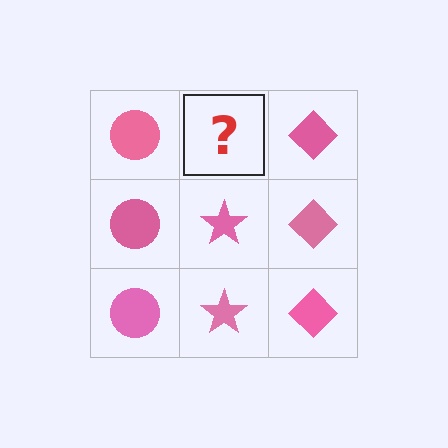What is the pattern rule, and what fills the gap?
The rule is that each column has a consistent shape. The gap should be filled with a pink star.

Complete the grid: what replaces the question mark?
The question mark should be replaced with a pink star.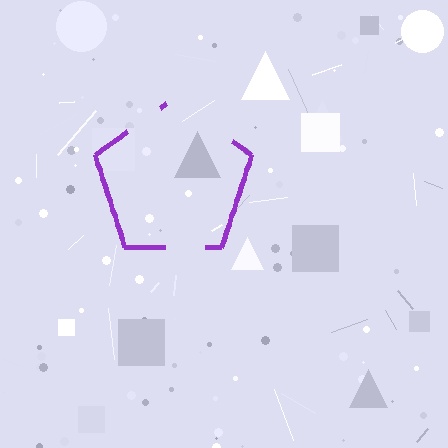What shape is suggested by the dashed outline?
The dashed outline suggests a pentagon.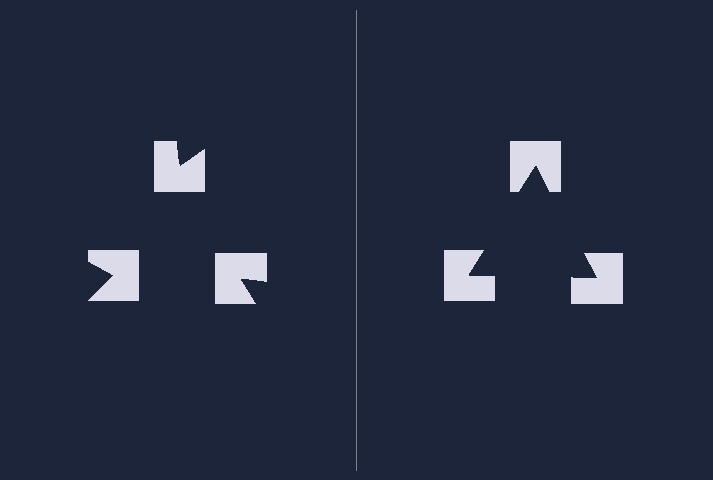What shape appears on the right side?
An illusory triangle.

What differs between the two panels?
The notched squares are positioned identically on both sides; only the wedge orientations differ. On the right they align to a triangle; on the left they are misaligned.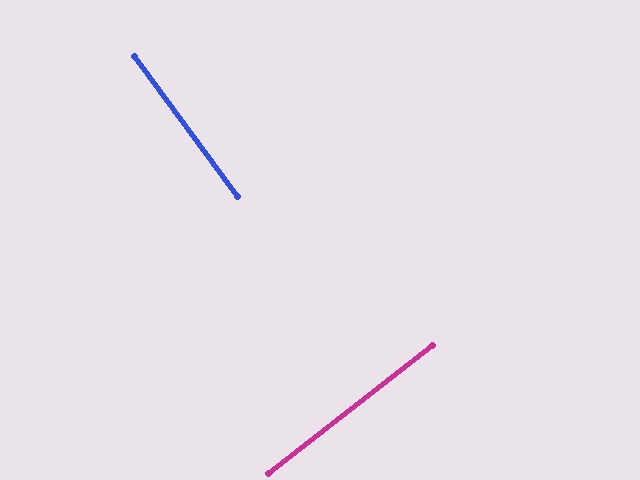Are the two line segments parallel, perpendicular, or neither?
Perpendicular — they meet at approximately 88°.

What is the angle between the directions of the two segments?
Approximately 88 degrees.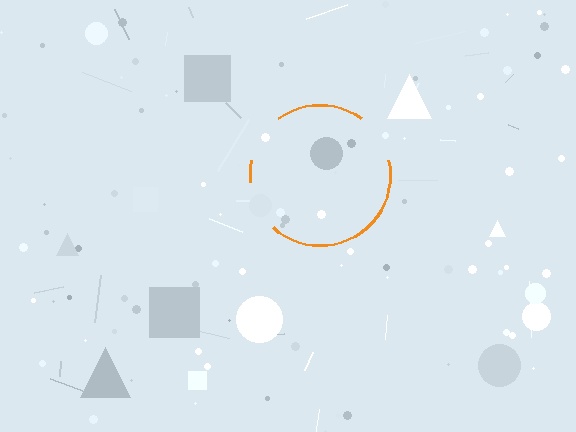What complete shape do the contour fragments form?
The contour fragments form a circle.